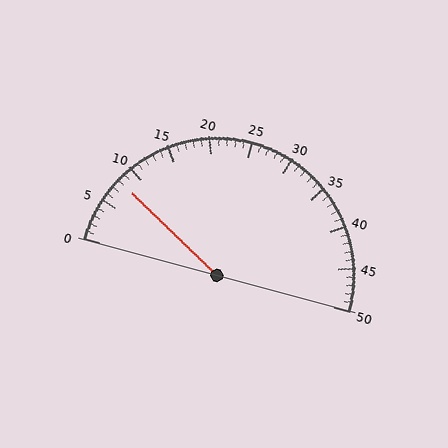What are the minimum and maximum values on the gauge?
The gauge ranges from 0 to 50.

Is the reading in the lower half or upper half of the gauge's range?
The reading is in the lower half of the range (0 to 50).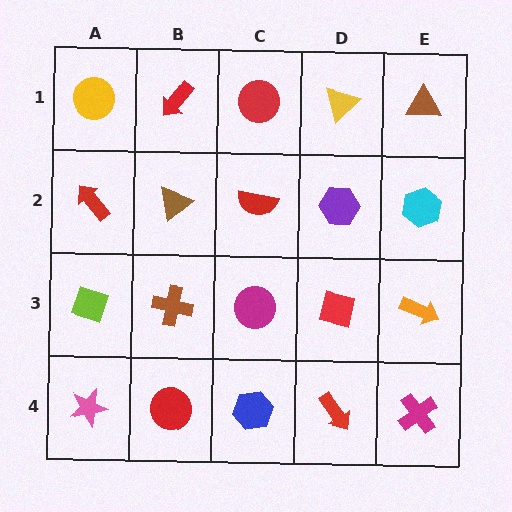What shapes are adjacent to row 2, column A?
A yellow circle (row 1, column A), a lime diamond (row 3, column A), a brown triangle (row 2, column B).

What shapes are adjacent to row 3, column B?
A brown triangle (row 2, column B), a red circle (row 4, column B), a lime diamond (row 3, column A), a magenta circle (row 3, column C).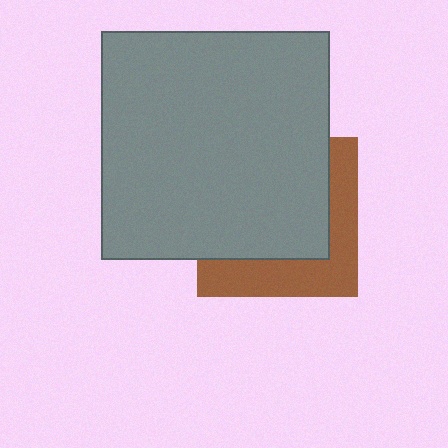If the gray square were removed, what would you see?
You would see the complete brown square.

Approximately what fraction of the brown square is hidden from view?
Roughly 63% of the brown square is hidden behind the gray square.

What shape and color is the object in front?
The object in front is a gray square.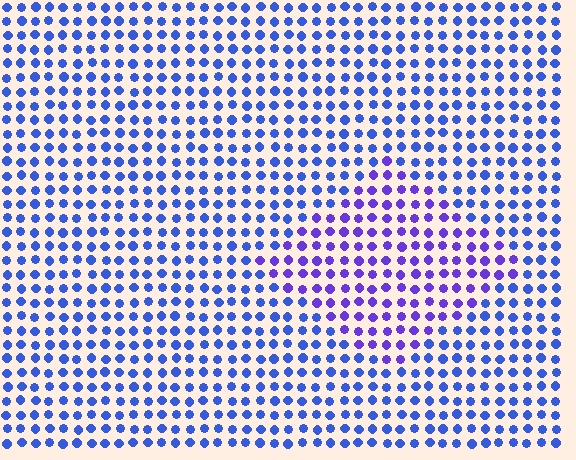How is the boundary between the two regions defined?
The boundary is defined purely by a slight shift in hue (about 32 degrees). Spacing, size, and orientation are identical on both sides.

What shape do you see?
I see a diamond.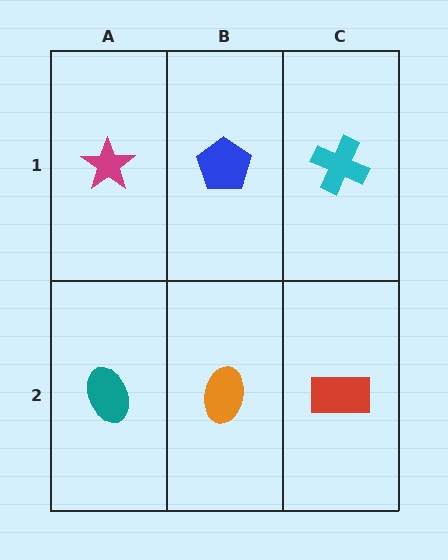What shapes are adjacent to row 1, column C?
A red rectangle (row 2, column C), a blue pentagon (row 1, column B).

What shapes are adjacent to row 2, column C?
A cyan cross (row 1, column C), an orange ellipse (row 2, column B).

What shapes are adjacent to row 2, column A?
A magenta star (row 1, column A), an orange ellipse (row 2, column B).